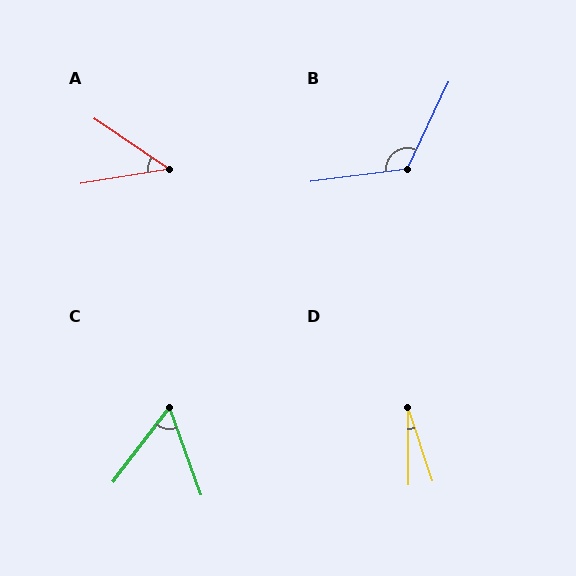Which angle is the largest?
B, at approximately 122 degrees.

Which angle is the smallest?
D, at approximately 18 degrees.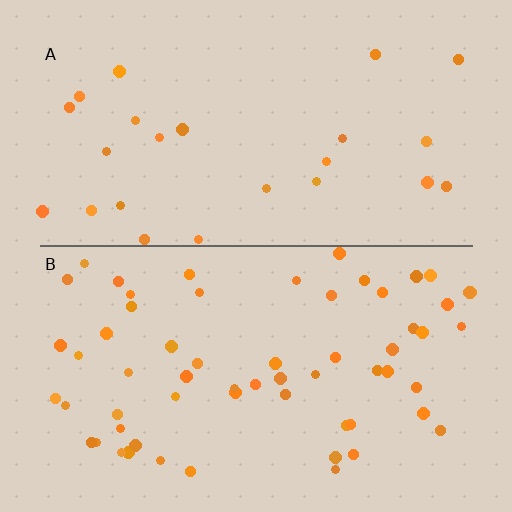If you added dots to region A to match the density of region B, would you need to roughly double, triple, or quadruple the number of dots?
Approximately triple.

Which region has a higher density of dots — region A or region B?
B (the bottom).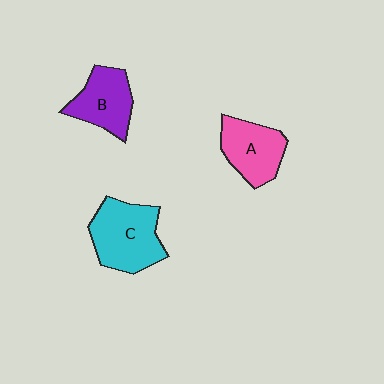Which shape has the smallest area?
Shape B (purple).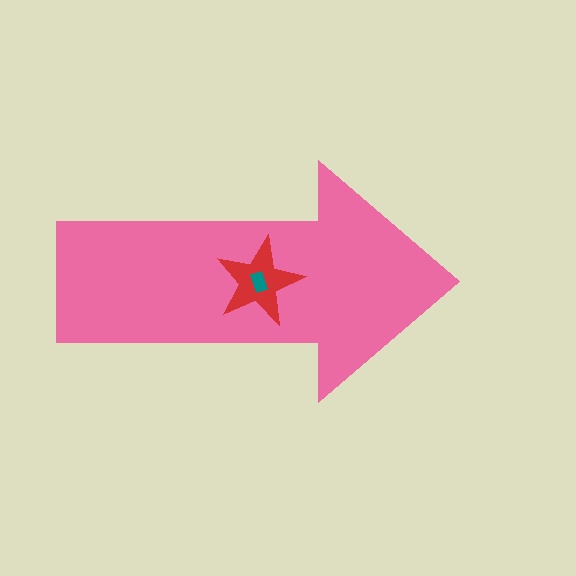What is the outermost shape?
The pink arrow.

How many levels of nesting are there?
3.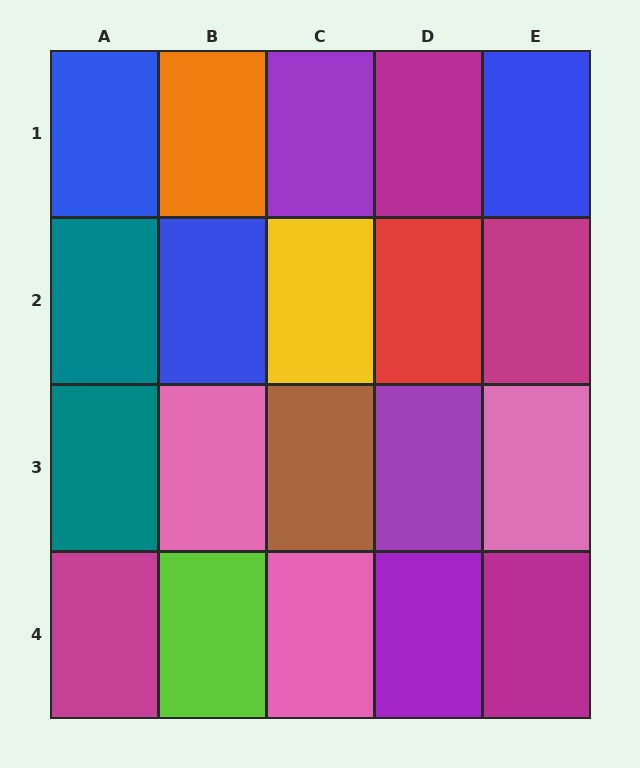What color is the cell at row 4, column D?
Purple.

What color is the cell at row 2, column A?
Teal.